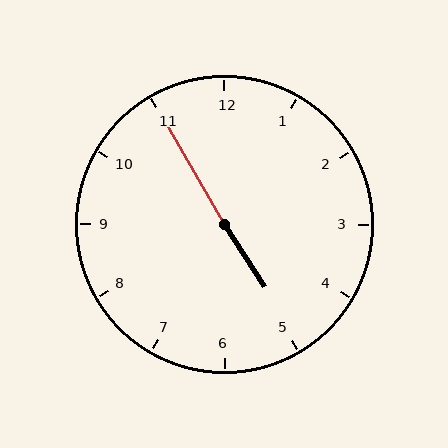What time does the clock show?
4:55.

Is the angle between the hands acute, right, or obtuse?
It is obtuse.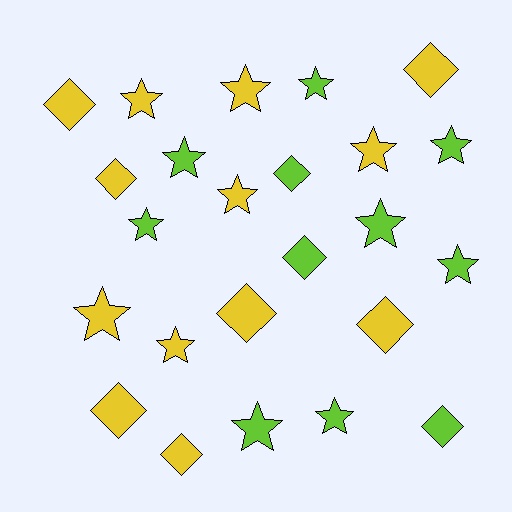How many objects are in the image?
There are 24 objects.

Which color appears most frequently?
Yellow, with 13 objects.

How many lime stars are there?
There are 8 lime stars.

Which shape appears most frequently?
Star, with 14 objects.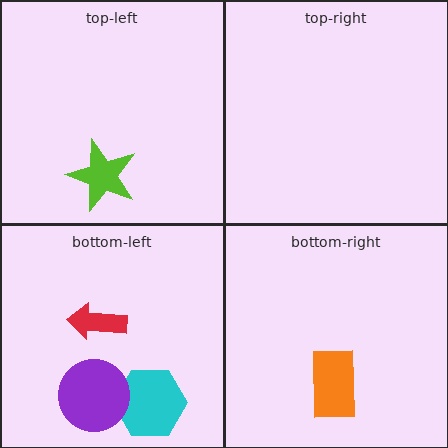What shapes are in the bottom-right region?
The orange rectangle.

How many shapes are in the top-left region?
1.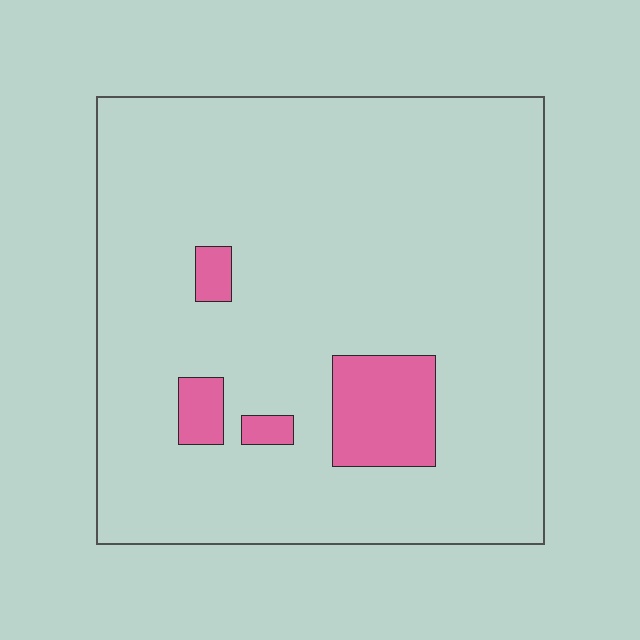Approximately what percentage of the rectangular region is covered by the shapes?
Approximately 10%.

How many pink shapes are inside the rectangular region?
4.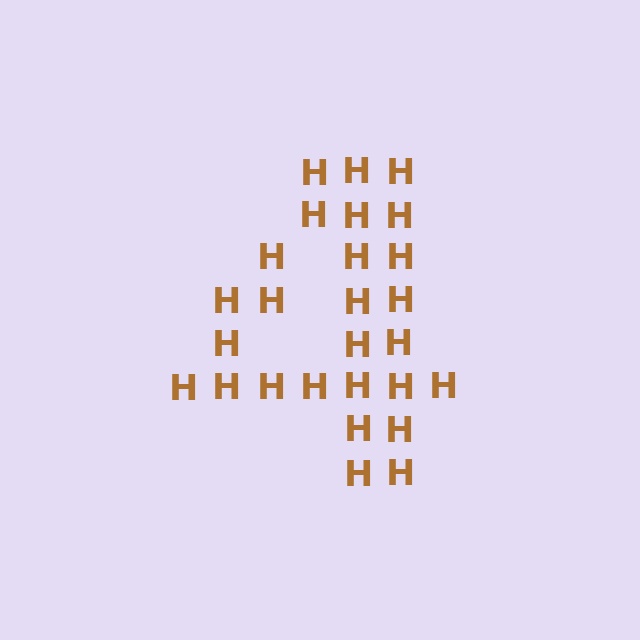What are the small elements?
The small elements are letter H's.